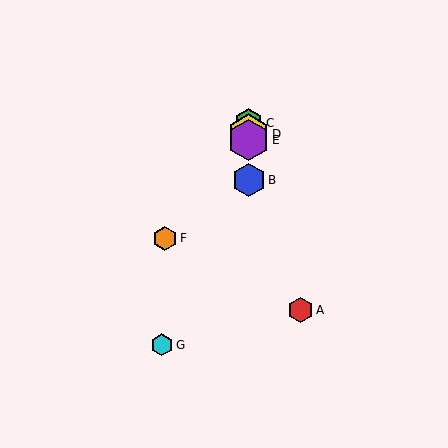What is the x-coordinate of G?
Object G is at x≈162.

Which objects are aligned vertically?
Objects B, C, D, E are aligned vertically.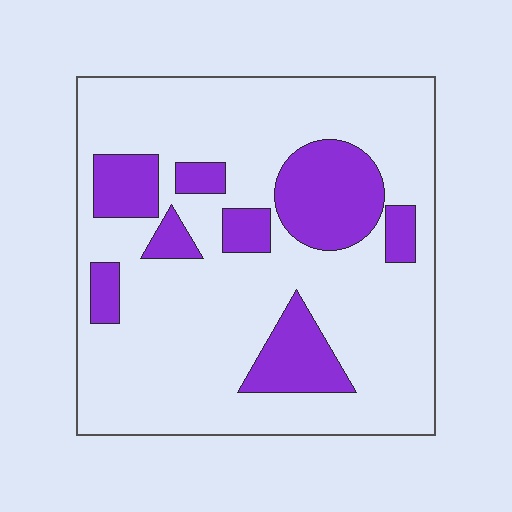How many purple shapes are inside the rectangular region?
8.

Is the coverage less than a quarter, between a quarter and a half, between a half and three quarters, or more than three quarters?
Less than a quarter.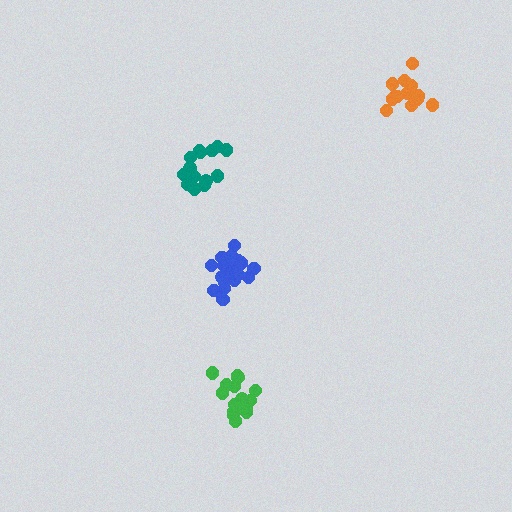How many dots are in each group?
Group 1: 18 dots, Group 2: 14 dots, Group 3: 16 dots, Group 4: 13 dots (61 total).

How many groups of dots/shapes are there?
There are 4 groups.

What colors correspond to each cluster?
The clusters are colored: blue, teal, green, orange.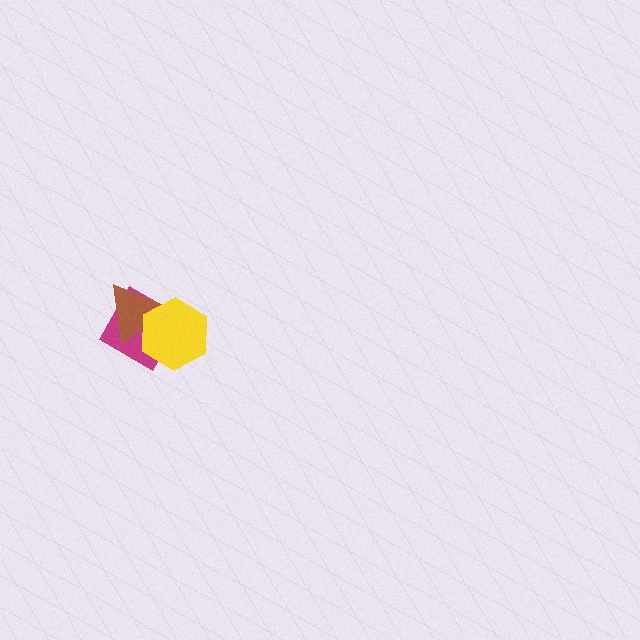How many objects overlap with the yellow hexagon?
2 objects overlap with the yellow hexagon.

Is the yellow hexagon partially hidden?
No, no other shape covers it.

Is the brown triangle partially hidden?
Yes, it is partially covered by another shape.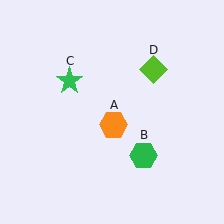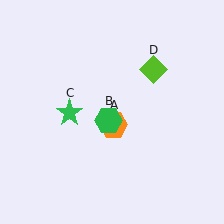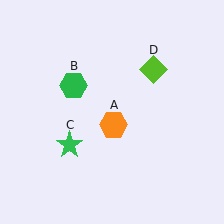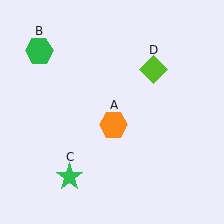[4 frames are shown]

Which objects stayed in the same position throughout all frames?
Orange hexagon (object A) and lime diamond (object D) remained stationary.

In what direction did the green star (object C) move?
The green star (object C) moved down.